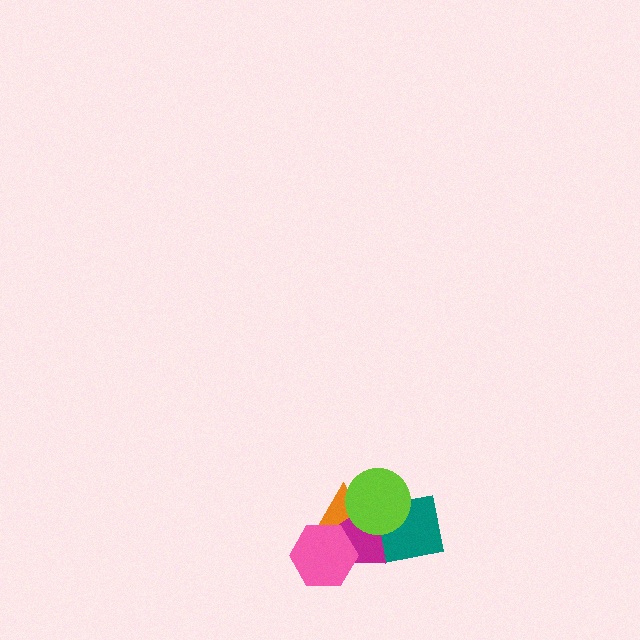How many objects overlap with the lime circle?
3 objects overlap with the lime circle.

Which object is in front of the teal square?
The lime circle is in front of the teal square.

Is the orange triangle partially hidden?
Yes, it is partially covered by another shape.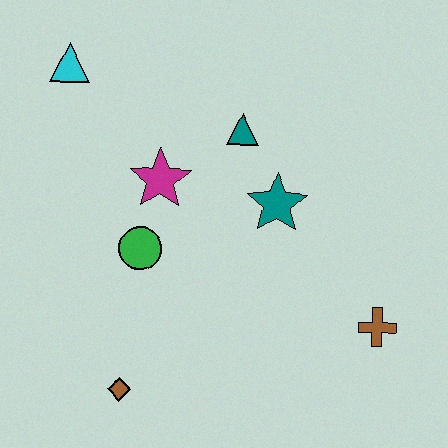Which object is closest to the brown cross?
The teal star is closest to the brown cross.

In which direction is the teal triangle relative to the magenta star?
The teal triangle is to the right of the magenta star.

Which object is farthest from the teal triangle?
The brown diamond is farthest from the teal triangle.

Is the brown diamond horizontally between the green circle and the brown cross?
No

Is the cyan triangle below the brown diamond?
No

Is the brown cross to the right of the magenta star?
Yes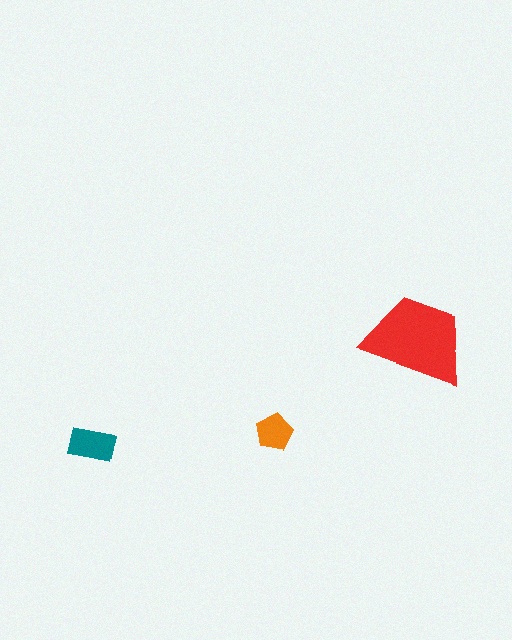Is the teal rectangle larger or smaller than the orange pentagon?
Larger.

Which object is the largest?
The red trapezoid.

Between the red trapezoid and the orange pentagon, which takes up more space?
The red trapezoid.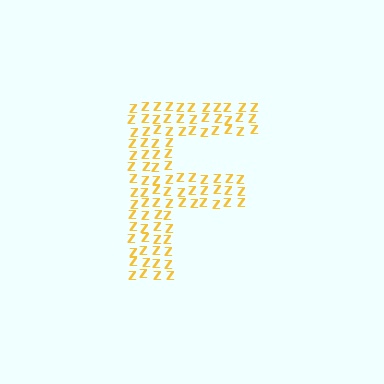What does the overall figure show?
The overall figure shows the letter F.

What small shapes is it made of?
It is made of small letter Z's.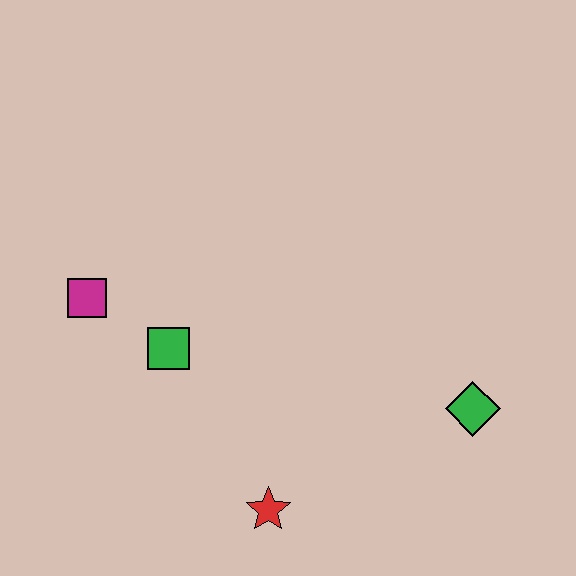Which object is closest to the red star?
The green square is closest to the red star.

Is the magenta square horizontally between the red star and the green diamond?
No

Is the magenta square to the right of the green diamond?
No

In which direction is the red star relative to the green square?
The red star is below the green square.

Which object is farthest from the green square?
The green diamond is farthest from the green square.